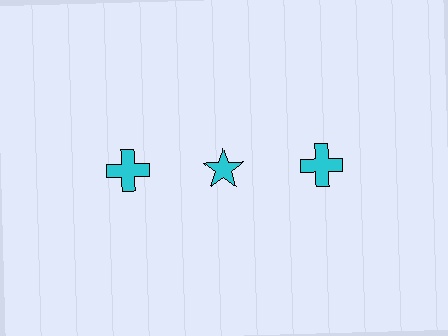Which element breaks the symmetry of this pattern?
The cyan star in the top row, second from left column breaks the symmetry. All other shapes are cyan crosses.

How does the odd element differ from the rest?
It has a different shape: star instead of cross.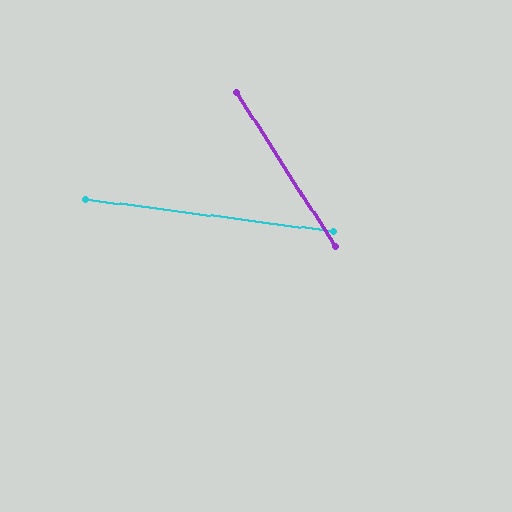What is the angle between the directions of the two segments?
Approximately 50 degrees.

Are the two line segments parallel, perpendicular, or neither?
Neither parallel nor perpendicular — they differ by about 50°.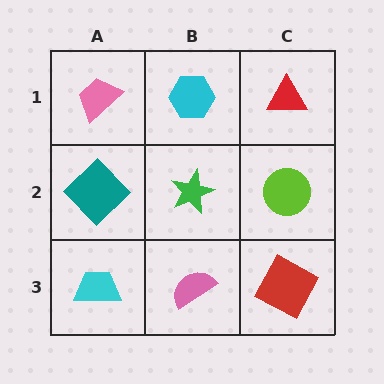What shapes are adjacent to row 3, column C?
A lime circle (row 2, column C), a pink semicircle (row 3, column B).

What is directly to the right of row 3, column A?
A pink semicircle.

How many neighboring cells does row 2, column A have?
3.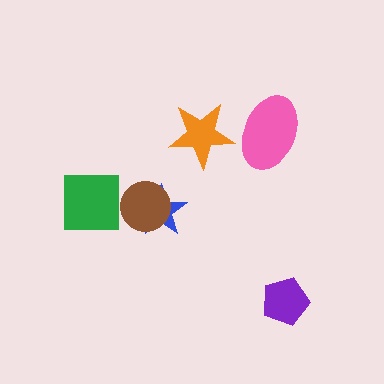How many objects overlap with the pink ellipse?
0 objects overlap with the pink ellipse.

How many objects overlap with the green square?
0 objects overlap with the green square.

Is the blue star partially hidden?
Yes, it is partially covered by another shape.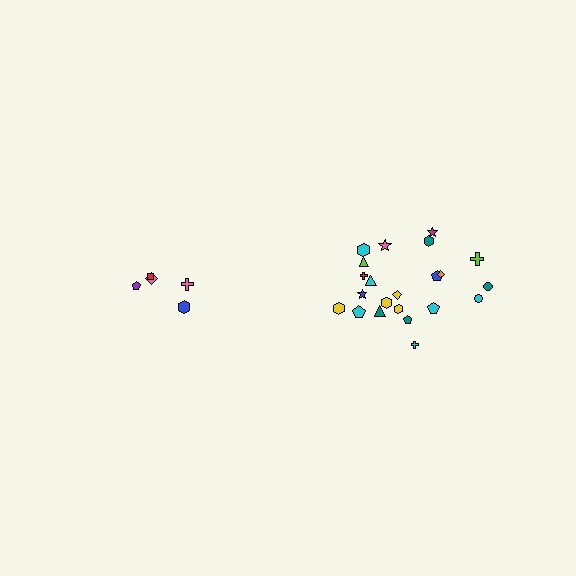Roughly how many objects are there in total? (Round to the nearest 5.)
Roughly 25 objects in total.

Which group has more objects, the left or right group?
The right group.